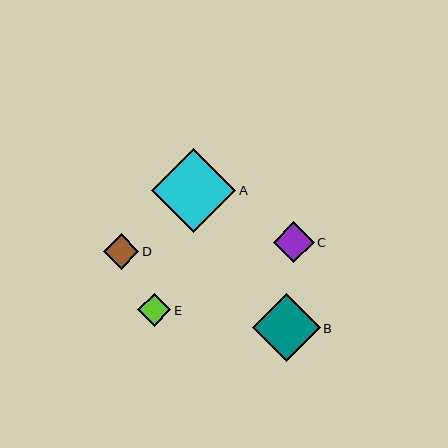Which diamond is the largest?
Diamond A is the largest with a size of approximately 84 pixels.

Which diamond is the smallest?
Diamond E is the smallest with a size of approximately 33 pixels.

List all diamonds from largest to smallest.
From largest to smallest: A, B, C, D, E.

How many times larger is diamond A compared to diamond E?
Diamond A is approximately 2.5 times the size of diamond E.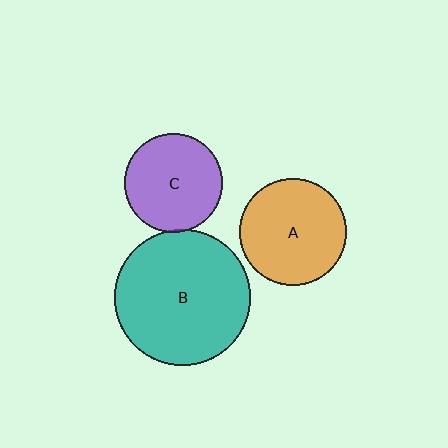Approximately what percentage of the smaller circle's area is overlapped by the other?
Approximately 5%.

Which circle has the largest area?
Circle B (teal).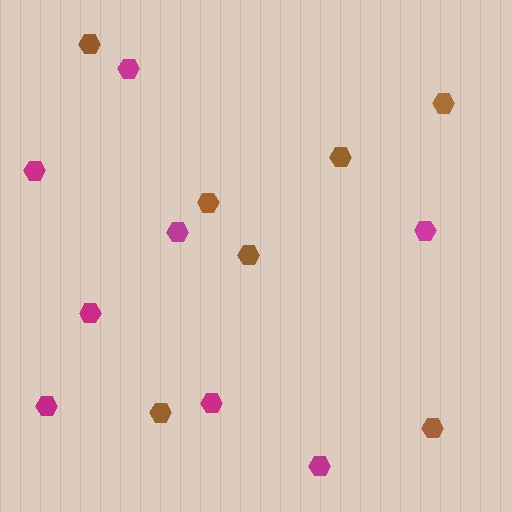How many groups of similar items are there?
There are 2 groups: one group of magenta hexagons (8) and one group of brown hexagons (7).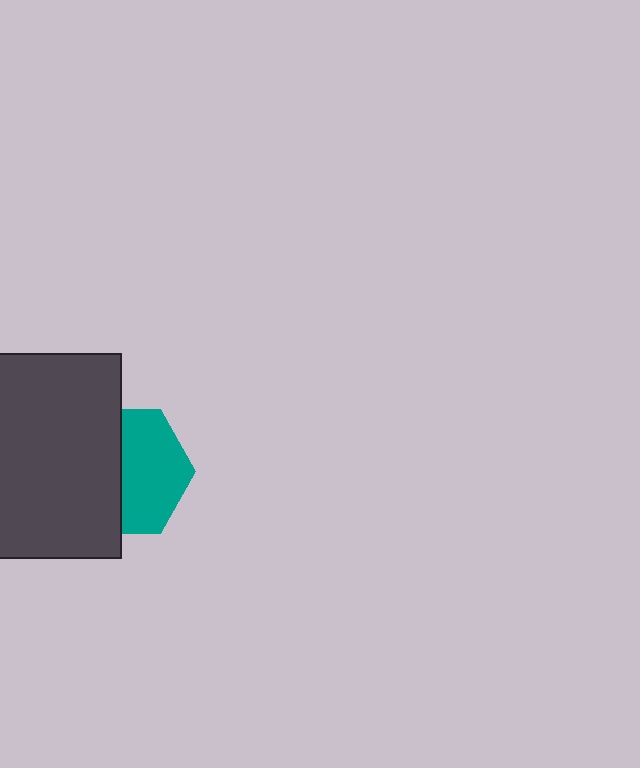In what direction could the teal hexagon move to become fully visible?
The teal hexagon could move right. That would shift it out from behind the dark gray rectangle entirely.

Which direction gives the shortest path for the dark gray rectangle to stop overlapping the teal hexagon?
Moving left gives the shortest separation.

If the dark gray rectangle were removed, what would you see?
You would see the complete teal hexagon.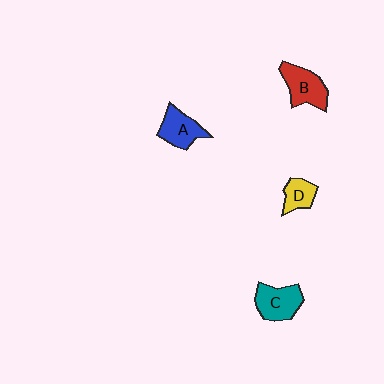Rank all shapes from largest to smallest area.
From largest to smallest: B (red), C (teal), A (blue), D (yellow).